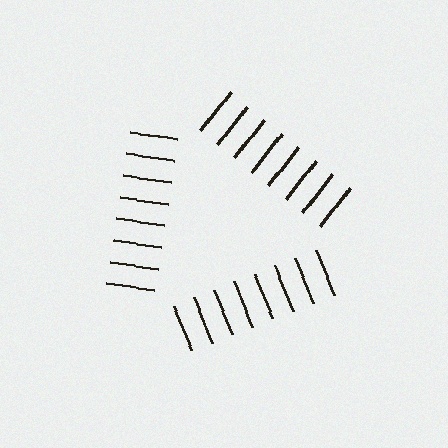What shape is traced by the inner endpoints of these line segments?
An illusory triangle — the line segments terminate on its edges but no continuous stroke is drawn.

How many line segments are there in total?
24 — 8 along each of the 3 edges.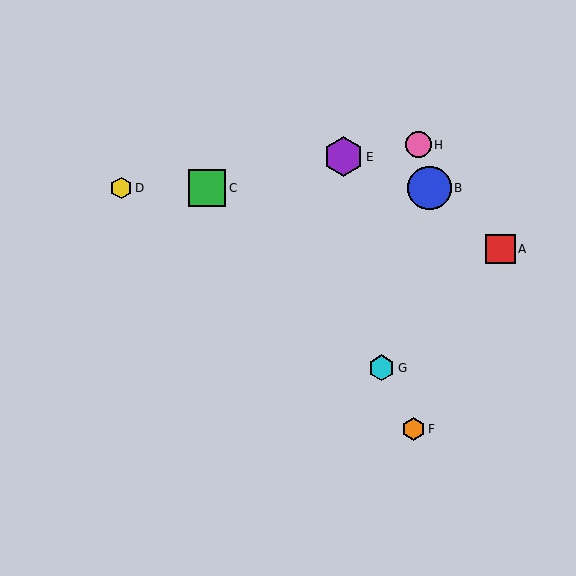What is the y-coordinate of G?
Object G is at y≈368.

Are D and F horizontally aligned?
No, D is at y≈188 and F is at y≈429.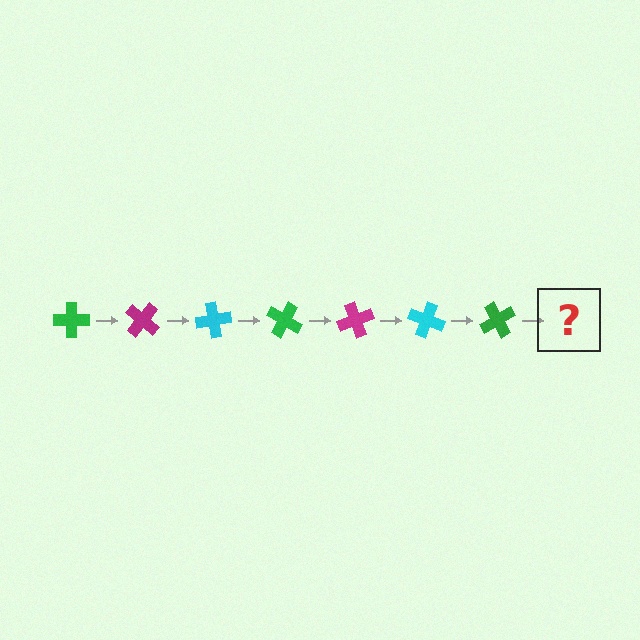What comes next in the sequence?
The next element should be a magenta cross, rotated 280 degrees from the start.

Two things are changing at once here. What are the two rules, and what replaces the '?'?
The two rules are that it rotates 40 degrees each step and the color cycles through green, magenta, and cyan. The '?' should be a magenta cross, rotated 280 degrees from the start.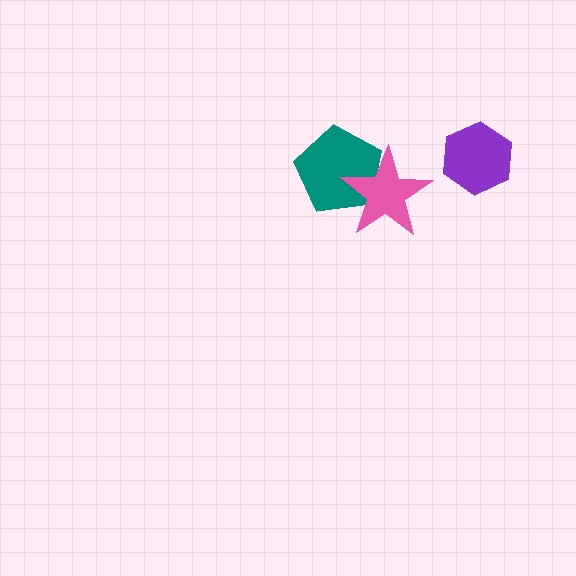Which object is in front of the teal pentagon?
The pink star is in front of the teal pentagon.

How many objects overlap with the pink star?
1 object overlaps with the pink star.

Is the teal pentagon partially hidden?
Yes, it is partially covered by another shape.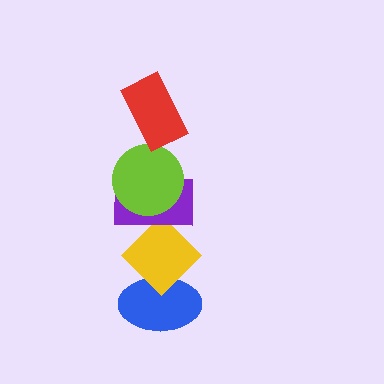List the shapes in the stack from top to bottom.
From top to bottom: the red rectangle, the lime circle, the purple rectangle, the yellow diamond, the blue ellipse.